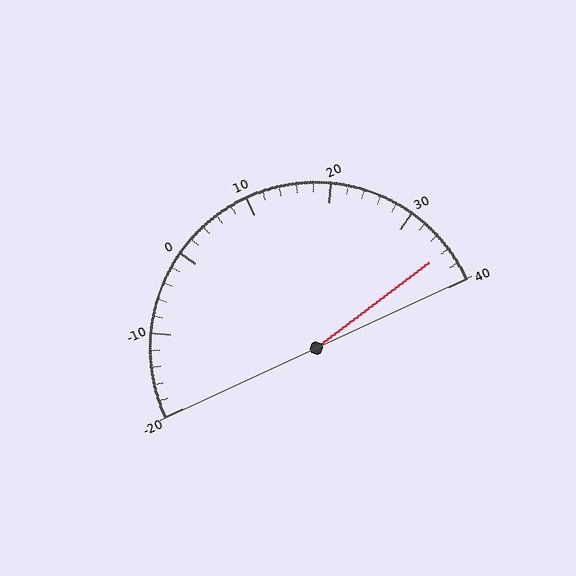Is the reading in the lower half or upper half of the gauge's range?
The reading is in the upper half of the range (-20 to 40).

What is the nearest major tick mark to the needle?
The nearest major tick mark is 40.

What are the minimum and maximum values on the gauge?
The gauge ranges from -20 to 40.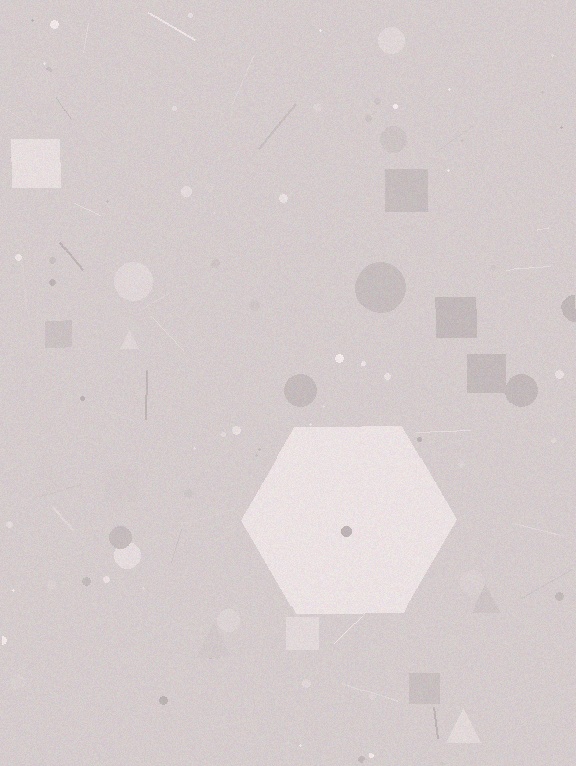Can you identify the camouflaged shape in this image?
The camouflaged shape is a hexagon.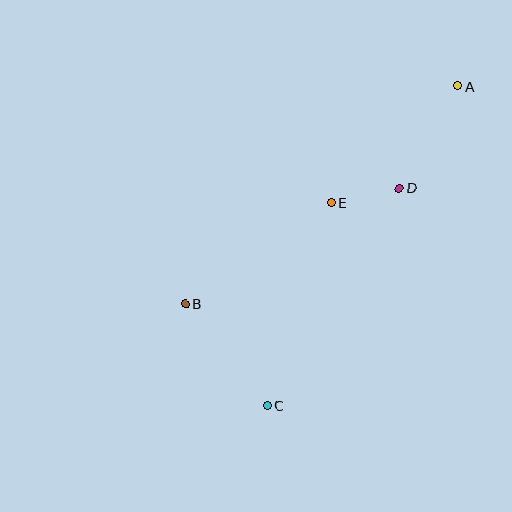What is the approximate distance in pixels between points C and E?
The distance between C and E is approximately 213 pixels.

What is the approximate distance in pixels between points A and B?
The distance between A and B is approximately 349 pixels.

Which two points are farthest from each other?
Points A and C are farthest from each other.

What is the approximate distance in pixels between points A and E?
The distance between A and E is approximately 172 pixels.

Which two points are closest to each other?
Points D and E are closest to each other.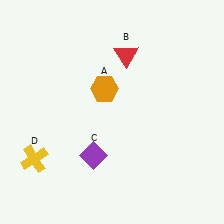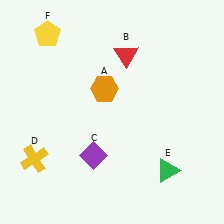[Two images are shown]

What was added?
A green triangle (E), a yellow pentagon (F) were added in Image 2.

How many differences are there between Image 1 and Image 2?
There are 2 differences between the two images.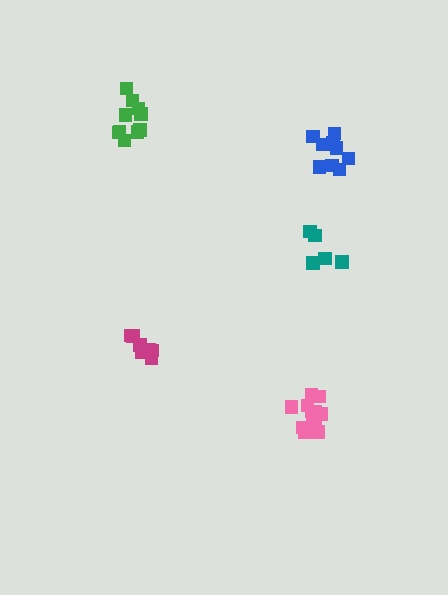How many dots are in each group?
Group 1: 9 dots, Group 2: 8 dots, Group 3: 6 dots, Group 4: 12 dots, Group 5: 10 dots (45 total).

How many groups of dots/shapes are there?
There are 5 groups.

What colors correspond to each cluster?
The clusters are colored: blue, magenta, teal, pink, green.